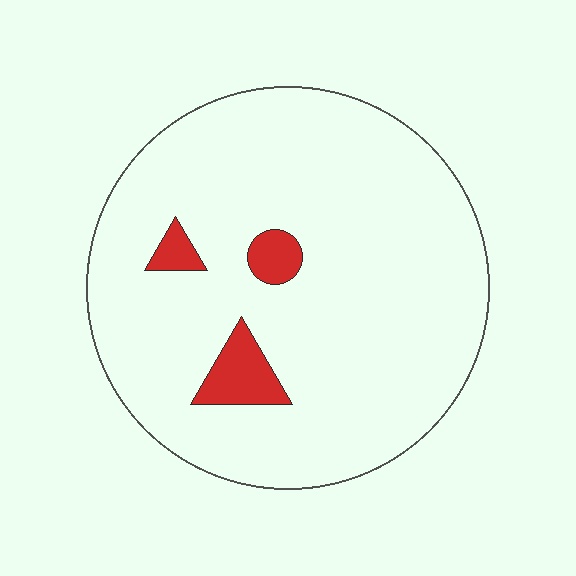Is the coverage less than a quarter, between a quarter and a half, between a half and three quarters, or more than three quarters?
Less than a quarter.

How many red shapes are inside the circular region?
3.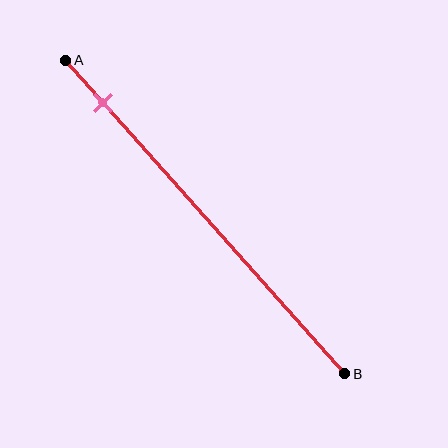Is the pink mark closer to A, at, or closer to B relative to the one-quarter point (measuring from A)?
The pink mark is closer to point A than the one-quarter point of segment AB.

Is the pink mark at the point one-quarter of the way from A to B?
No, the mark is at about 15% from A, not at the 25% one-quarter point.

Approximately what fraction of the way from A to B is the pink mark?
The pink mark is approximately 15% of the way from A to B.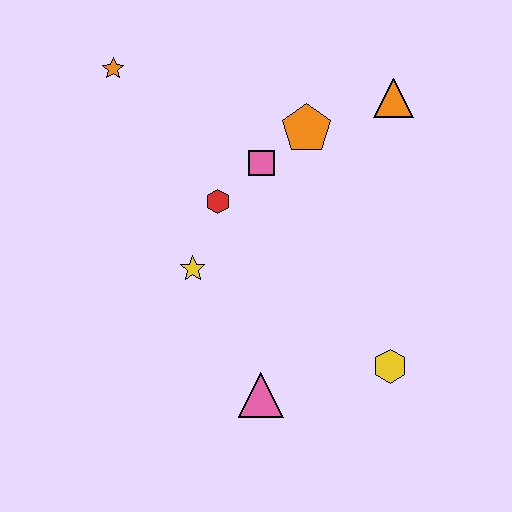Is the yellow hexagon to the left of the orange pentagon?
No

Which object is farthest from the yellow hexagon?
The orange star is farthest from the yellow hexagon.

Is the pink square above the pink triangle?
Yes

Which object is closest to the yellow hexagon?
The pink triangle is closest to the yellow hexagon.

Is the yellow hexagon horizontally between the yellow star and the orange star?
No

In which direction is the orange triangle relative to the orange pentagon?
The orange triangle is to the right of the orange pentagon.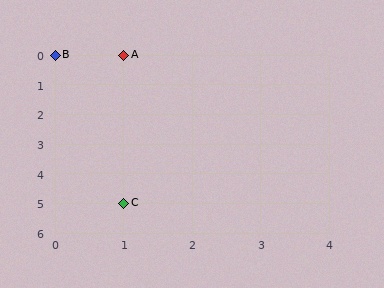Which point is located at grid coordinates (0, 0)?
Point B is at (0, 0).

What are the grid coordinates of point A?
Point A is at grid coordinates (1, 0).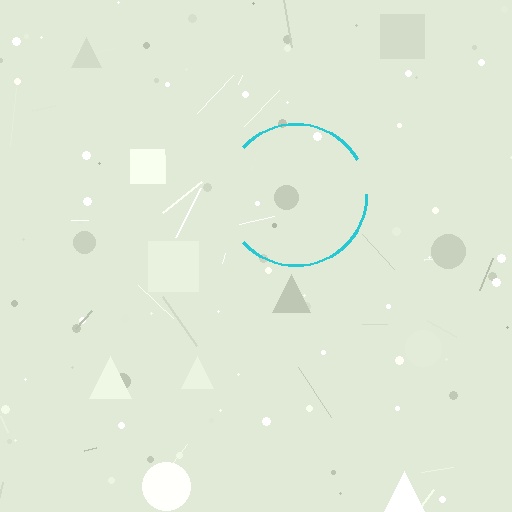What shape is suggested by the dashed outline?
The dashed outline suggests a circle.